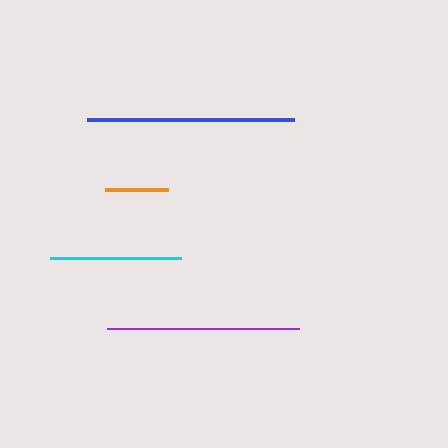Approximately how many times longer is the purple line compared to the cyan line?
The purple line is approximately 1.5 times the length of the cyan line.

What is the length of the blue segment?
The blue segment is approximately 207 pixels long.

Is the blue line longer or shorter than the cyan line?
The blue line is longer than the cyan line.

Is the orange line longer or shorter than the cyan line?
The cyan line is longer than the orange line.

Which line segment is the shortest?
The orange line is the shortest at approximately 64 pixels.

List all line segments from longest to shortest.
From longest to shortest: blue, purple, cyan, orange.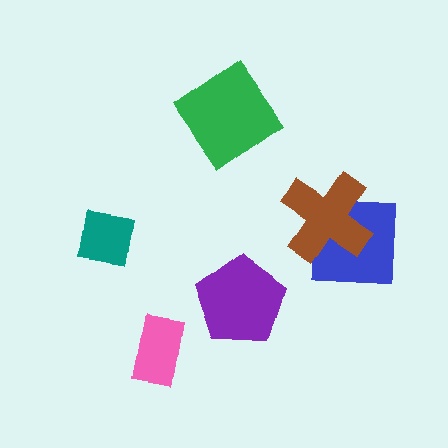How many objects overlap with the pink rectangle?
0 objects overlap with the pink rectangle.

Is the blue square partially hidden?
Yes, it is partially covered by another shape.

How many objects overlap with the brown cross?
1 object overlaps with the brown cross.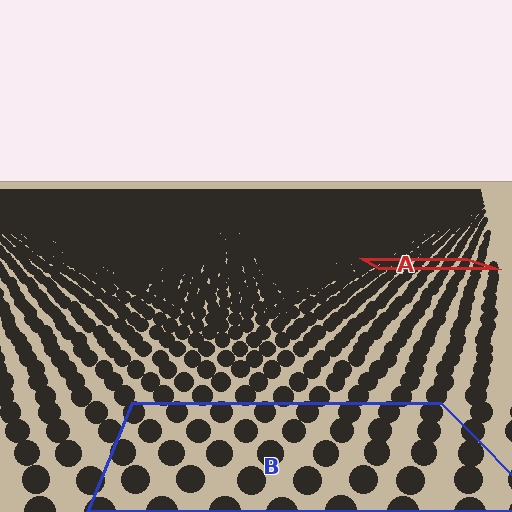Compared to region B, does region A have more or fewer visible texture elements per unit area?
Region A has more texture elements per unit area — they are packed more densely because it is farther away.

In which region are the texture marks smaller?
The texture marks are smaller in region A, because it is farther away.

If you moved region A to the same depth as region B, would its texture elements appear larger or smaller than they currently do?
They would appear larger. At a closer depth, the same texture elements are projected at a bigger on-screen size.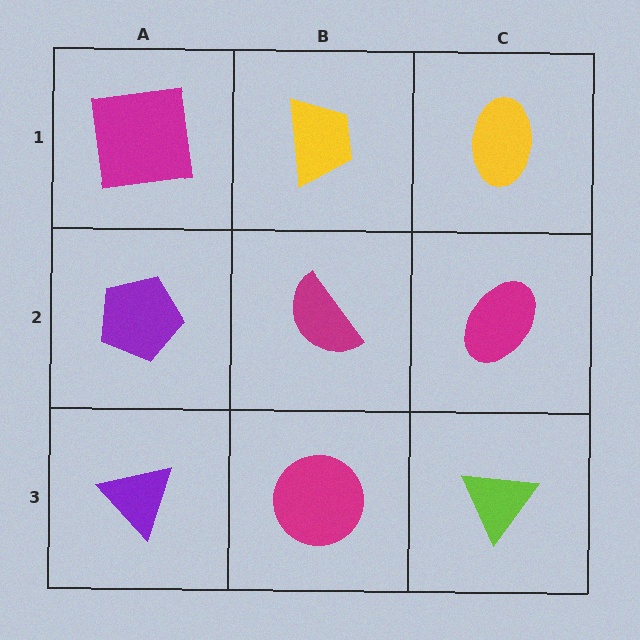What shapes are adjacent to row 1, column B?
A magenta semicircle (row 2, column B), a magenta square (row 1, column A), a yellow ellipse (row 1, column C).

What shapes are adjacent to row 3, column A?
A purple pentagon (row 2, column A), a magenta circle (row 3, column B).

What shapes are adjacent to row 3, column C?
A magenta ellipse (row 2, column C), a magenta circle (row 3, column B).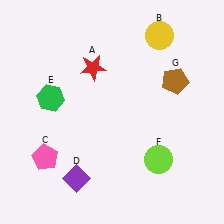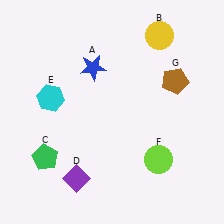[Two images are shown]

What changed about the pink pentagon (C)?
In Image 1, C is pink. In Image 2, it changed to green.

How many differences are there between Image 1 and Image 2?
There are 3 differences between the two images.